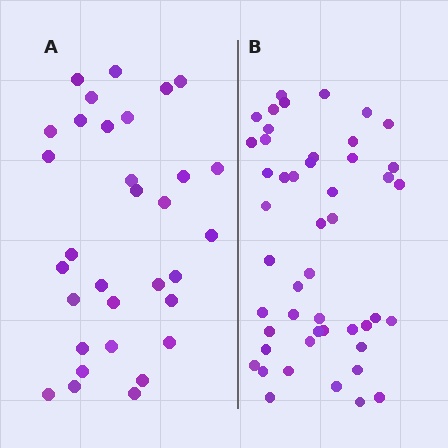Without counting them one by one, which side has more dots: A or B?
Region B (the right region) has more dots.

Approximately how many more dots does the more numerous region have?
Region B has approximately 15 more dots than region A.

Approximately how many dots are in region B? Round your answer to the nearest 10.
About 50 dots. (The exact count is 48, which rounds to 50.)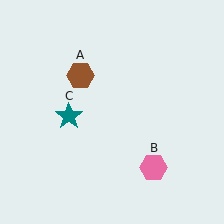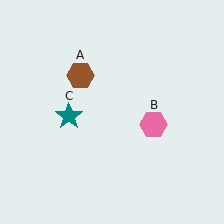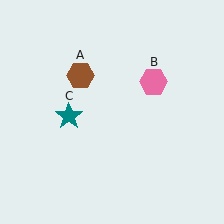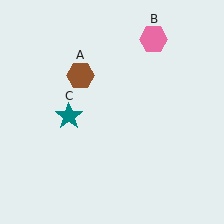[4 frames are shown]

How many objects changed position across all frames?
1 object changed position: pink hexagon (object B).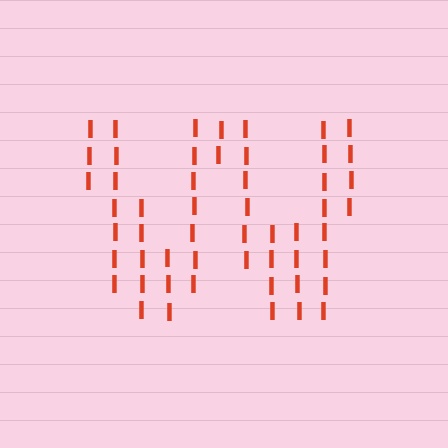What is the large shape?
The large shape is the letter W.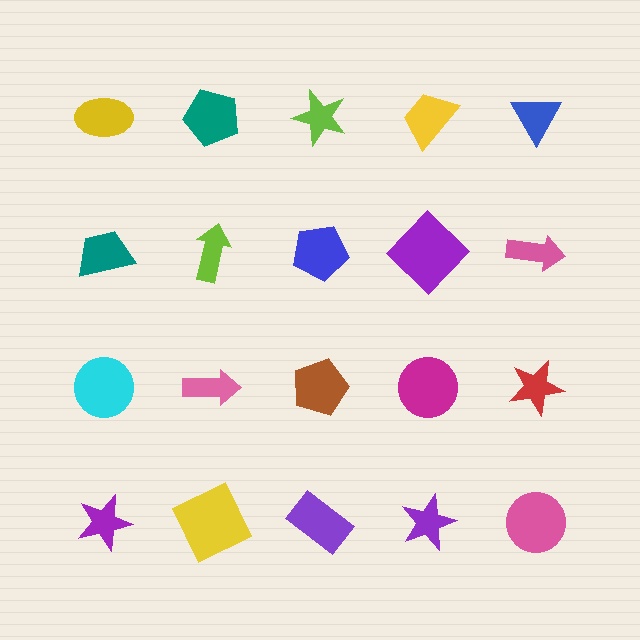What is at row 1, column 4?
A yellow trapezoid.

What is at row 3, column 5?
A red star.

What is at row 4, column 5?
A pink circle.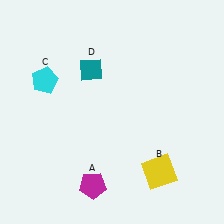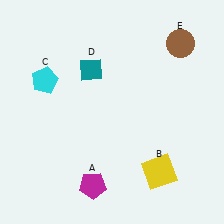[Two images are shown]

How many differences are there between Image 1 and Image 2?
There is 1 difference between the two images.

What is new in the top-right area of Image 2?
A brown circle (E) was added in the top-right area of Image 2.